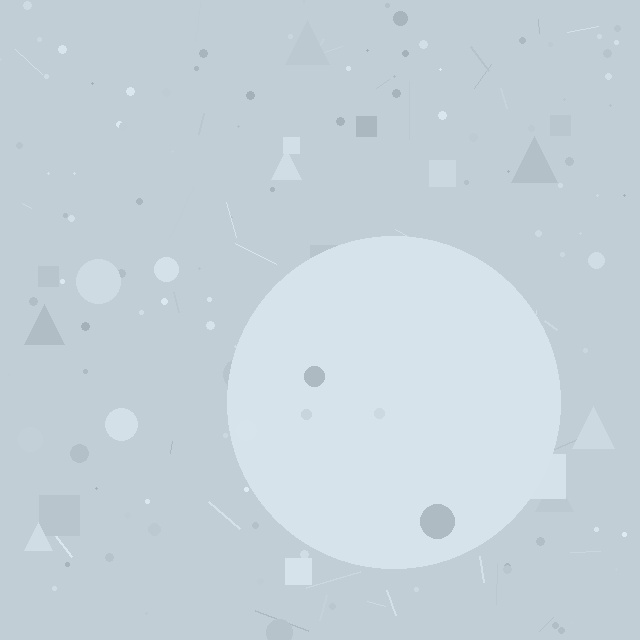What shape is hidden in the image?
A circle is hidden in the image.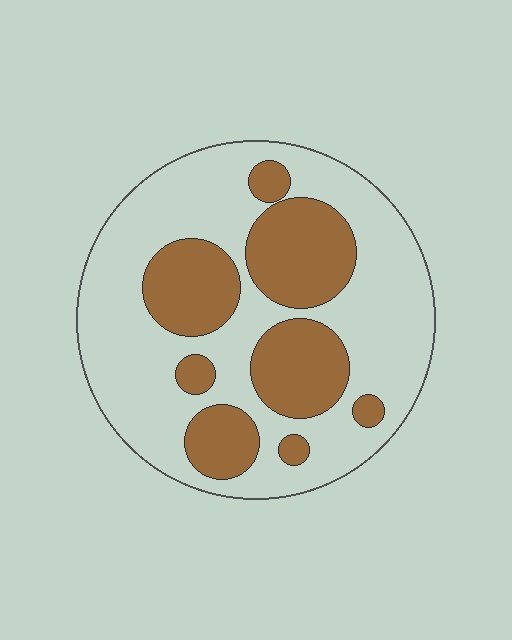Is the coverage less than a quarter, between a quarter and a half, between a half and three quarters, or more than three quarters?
Between a quarter and a half.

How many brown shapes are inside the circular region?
8.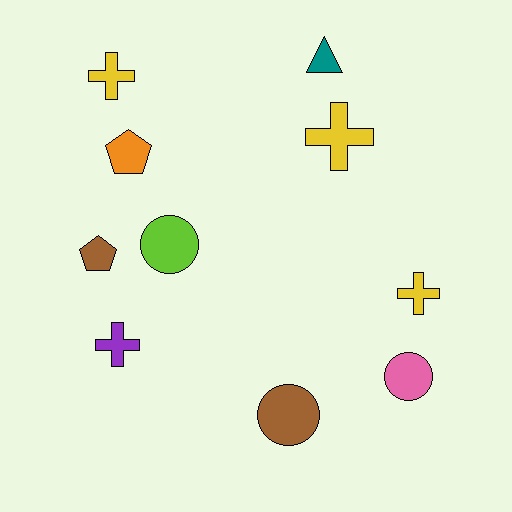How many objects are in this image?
There are 10 objects.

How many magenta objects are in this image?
There are no magenta objects.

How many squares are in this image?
There are no squares.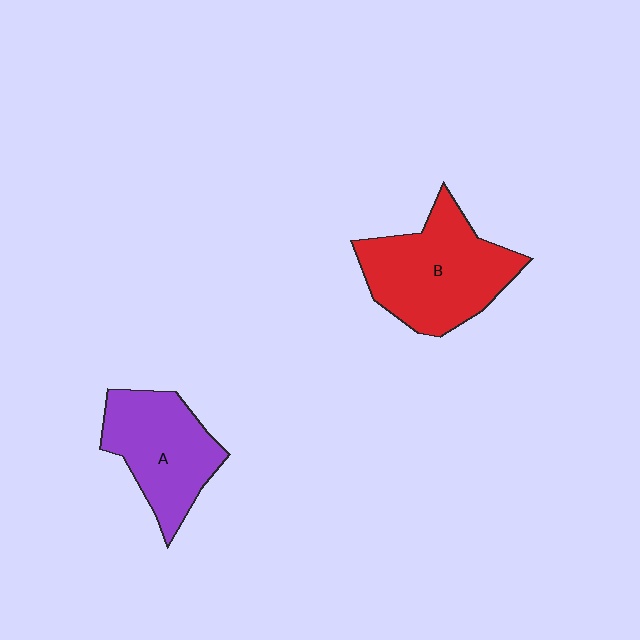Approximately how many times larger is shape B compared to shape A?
Approximately 1.2 times.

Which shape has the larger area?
Shape B (red).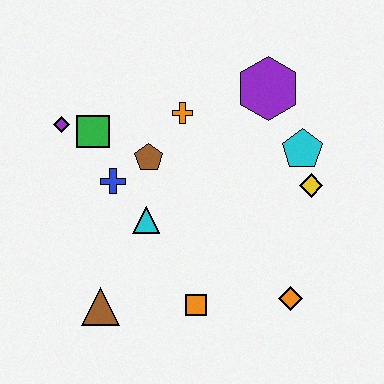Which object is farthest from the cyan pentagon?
The brown triangle is farthest from the cyan pentagon.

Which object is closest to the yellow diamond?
The cyan pentagon is closest to the yellow diamond.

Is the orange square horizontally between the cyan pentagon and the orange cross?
Yes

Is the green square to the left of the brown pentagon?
Yes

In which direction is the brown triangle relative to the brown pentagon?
The brown triangle is below the brown pentagon.